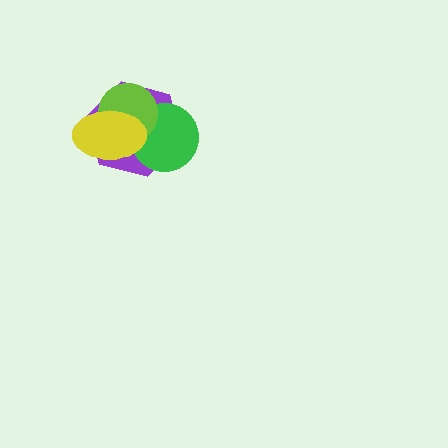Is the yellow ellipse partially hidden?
No, no other shape covers it.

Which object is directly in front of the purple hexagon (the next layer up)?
The green circle is directly in front of the purple hexagon.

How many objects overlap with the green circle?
3 objects overlap with the green circle.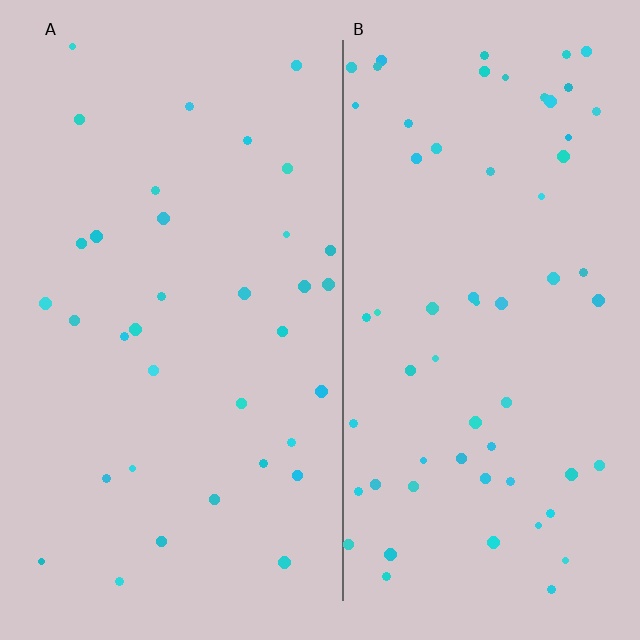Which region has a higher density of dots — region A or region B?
B (the right).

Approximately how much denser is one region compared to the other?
Approximately 1.8× — region B over region A.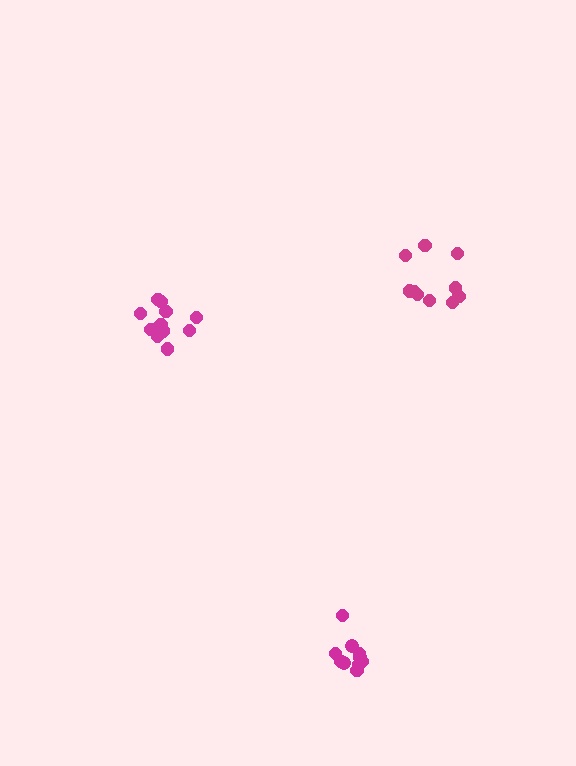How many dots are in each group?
Group 1: 11 dots, Group 2: 10 dots, Group 3: 10 dots (31 total).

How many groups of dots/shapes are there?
There are 3 groups.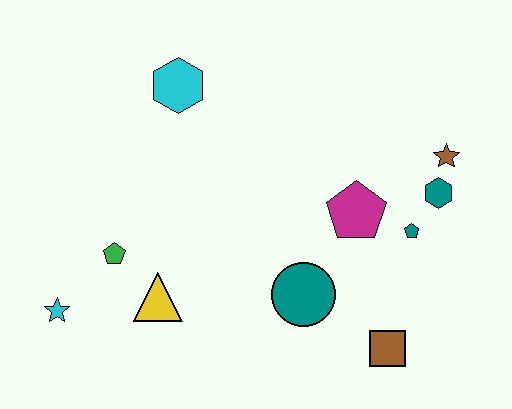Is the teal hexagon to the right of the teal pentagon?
Yes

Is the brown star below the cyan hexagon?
Yes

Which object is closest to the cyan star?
The green pentagon is closest to the cyan star.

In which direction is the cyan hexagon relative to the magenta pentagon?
The cyan hexagon is to the left of the magenta pentagon.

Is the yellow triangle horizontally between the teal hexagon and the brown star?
No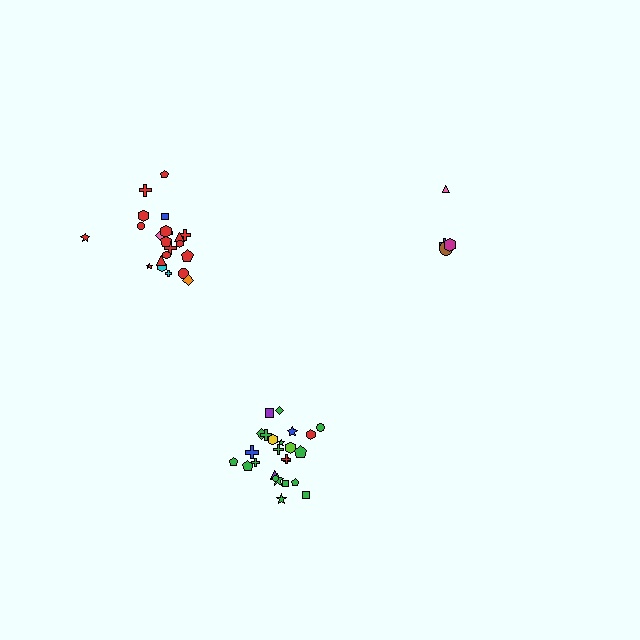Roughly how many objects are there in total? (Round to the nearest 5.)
Roughly 50 objects in total.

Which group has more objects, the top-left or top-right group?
The top-left group.